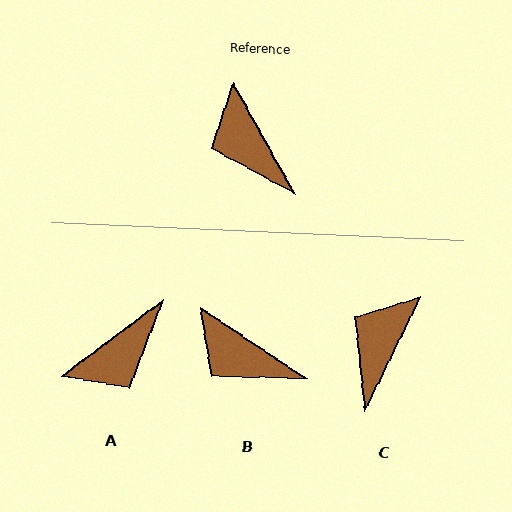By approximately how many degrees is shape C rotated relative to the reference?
Approximately 56 degrees clockwise.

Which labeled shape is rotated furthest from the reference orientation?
A, about 98 degrees away.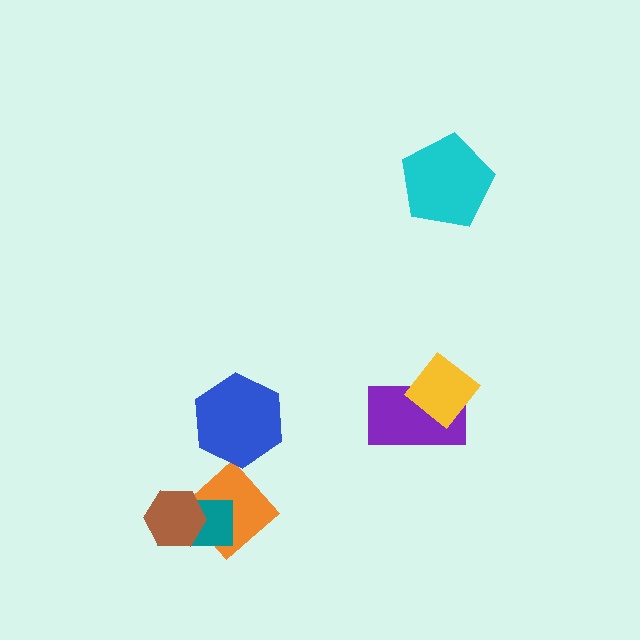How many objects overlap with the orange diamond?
2 objects overlap with the orange diamond.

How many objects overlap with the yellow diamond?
1 object overlaps with the yellow diamond.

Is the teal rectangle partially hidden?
Yes, it is partially covered by another shape.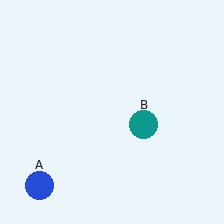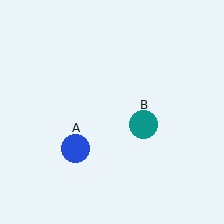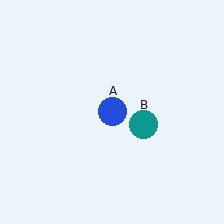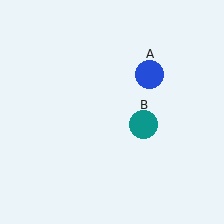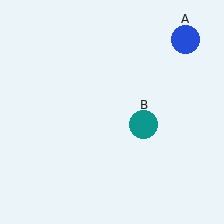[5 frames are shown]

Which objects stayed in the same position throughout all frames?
Teal circle (object B) remained stationary.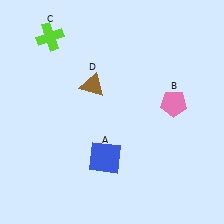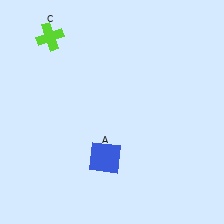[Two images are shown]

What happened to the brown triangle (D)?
The brown triangle (D) was removed in Image 2. It was in the top-left area of Image 1.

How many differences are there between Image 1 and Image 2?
There are 2 differences between the two images.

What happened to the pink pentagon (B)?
The pink pentagon (B) was removed in Image 2. It was in the top-right area of Image 1.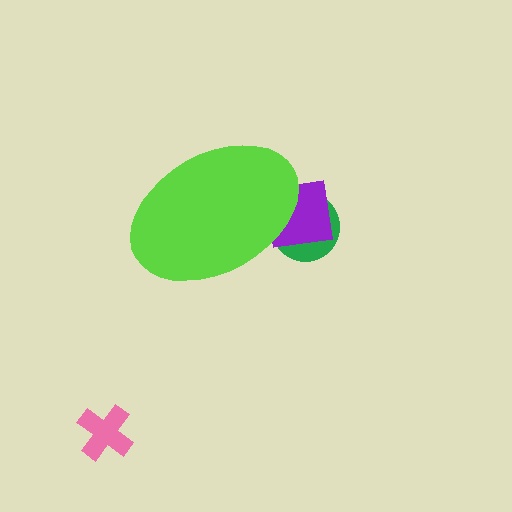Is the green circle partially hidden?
Yes, the green circle is partially hidden behind the lime ellipse.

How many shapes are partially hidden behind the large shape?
2 shapes are partially hidden.